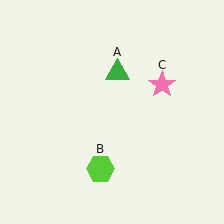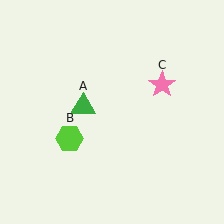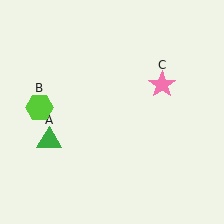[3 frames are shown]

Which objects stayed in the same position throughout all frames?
Pink star (object C) remained stationary.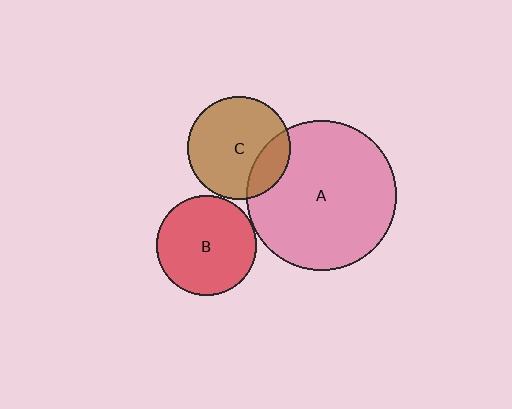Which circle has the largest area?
Circle A (pink).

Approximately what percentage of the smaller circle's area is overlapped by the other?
Approximately 20%.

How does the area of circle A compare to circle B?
Approximately 2.3 times.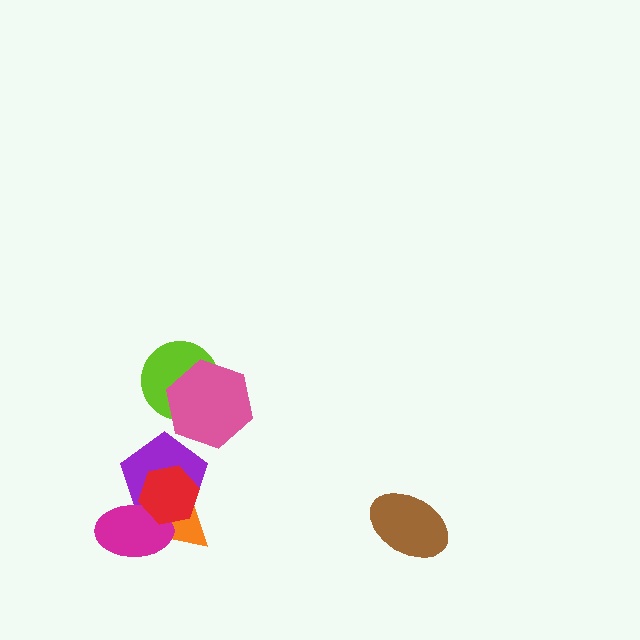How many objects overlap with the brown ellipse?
0 objects overlap with the brown ellipse.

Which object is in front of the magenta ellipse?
The red hexagon is in front of the magenta ellipse.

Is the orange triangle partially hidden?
Yes, it is partially covered by another shape.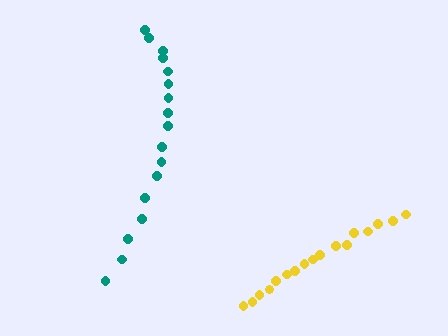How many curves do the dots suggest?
There are 2 distinct paths.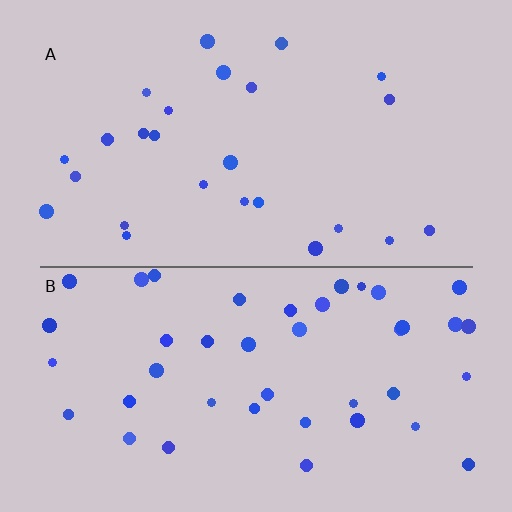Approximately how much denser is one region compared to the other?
Approximately 1.7× — region B over region A.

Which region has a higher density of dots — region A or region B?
B (the bottom).